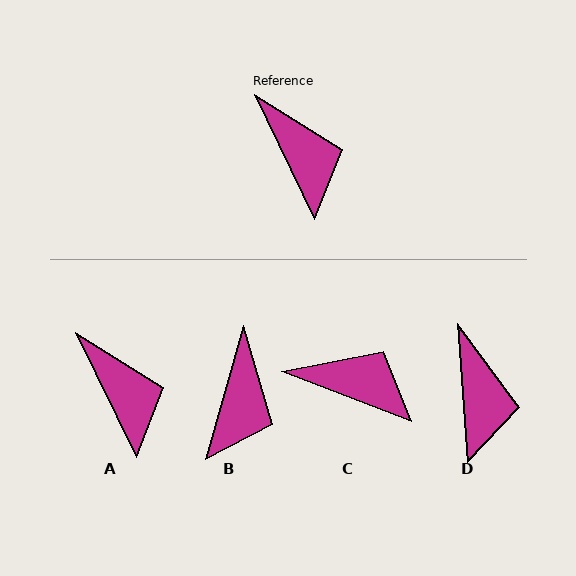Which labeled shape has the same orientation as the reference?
A.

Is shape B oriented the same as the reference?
No, it is off by about 42 degrees.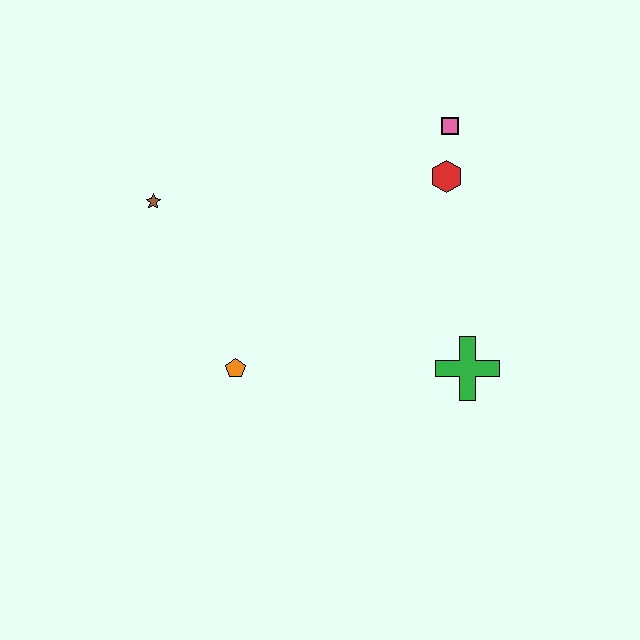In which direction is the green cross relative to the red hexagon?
The green cross is below the red hexagon.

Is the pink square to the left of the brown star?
No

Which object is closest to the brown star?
The orange pentagon is closest to the brown star.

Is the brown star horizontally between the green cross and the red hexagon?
No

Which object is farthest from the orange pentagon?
The pink square is farthest from the orange pentagon.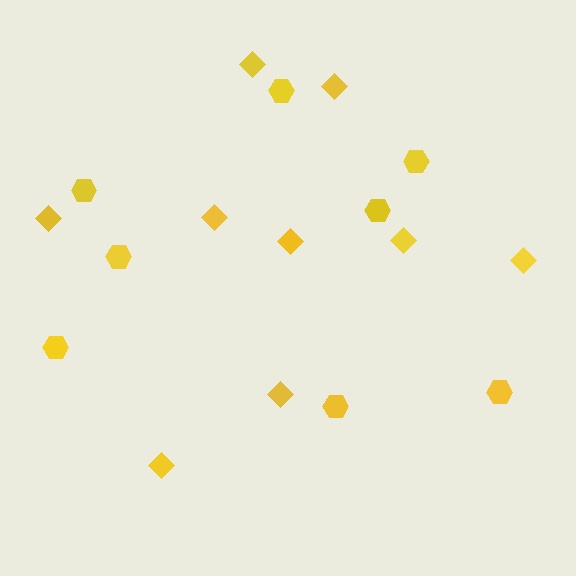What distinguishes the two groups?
There are 2 groups: one group of diamonds (9) and one group of hexagons (8).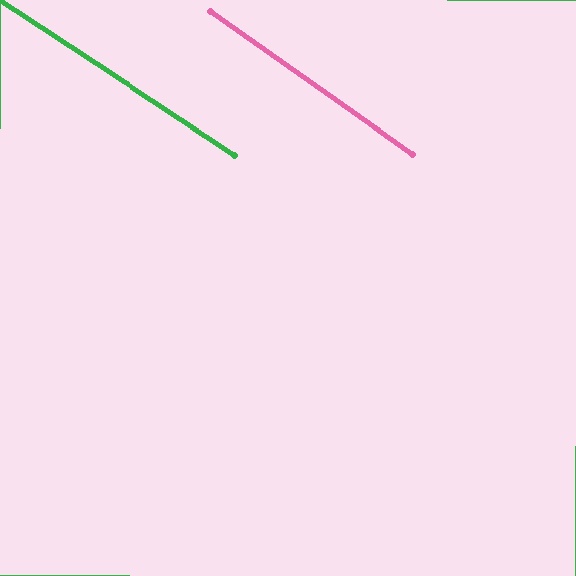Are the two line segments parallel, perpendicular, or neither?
Parallel — their directions differ by only 1.8°.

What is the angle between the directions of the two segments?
Approximately 2 degrees.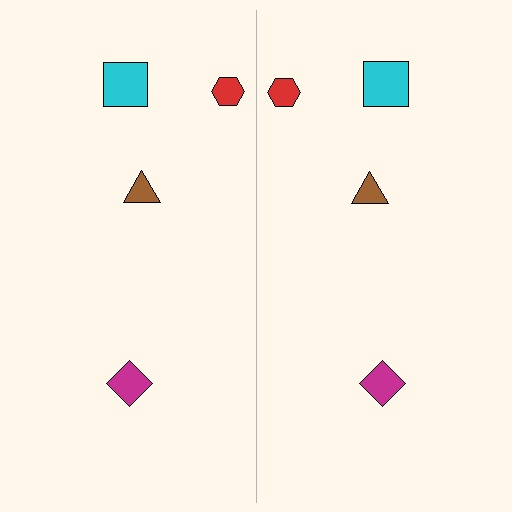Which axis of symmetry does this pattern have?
The pattern has a vertical axis of symmetry running through the center of the image.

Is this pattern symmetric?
Yes, this pattern has bilateral (reflection) symmetry.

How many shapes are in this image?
There are 8 shapes in this image.